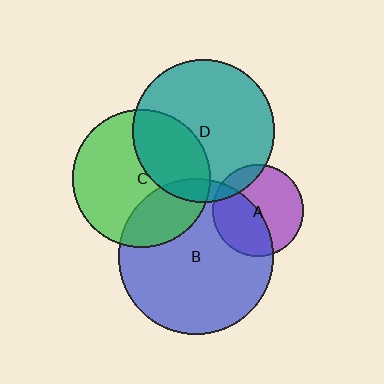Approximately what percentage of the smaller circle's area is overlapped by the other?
Approximately 35%.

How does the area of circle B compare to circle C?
Approximately 1.3 times.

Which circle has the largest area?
Circle B (blue).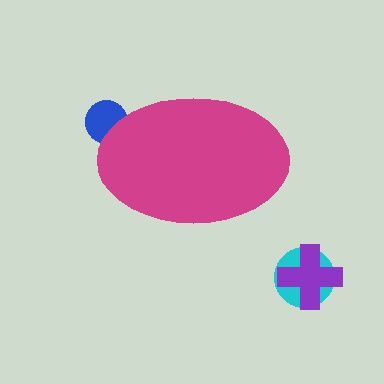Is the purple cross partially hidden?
No, the purple cross is fully visible.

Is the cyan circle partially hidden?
No, the cyan circle is fully visible.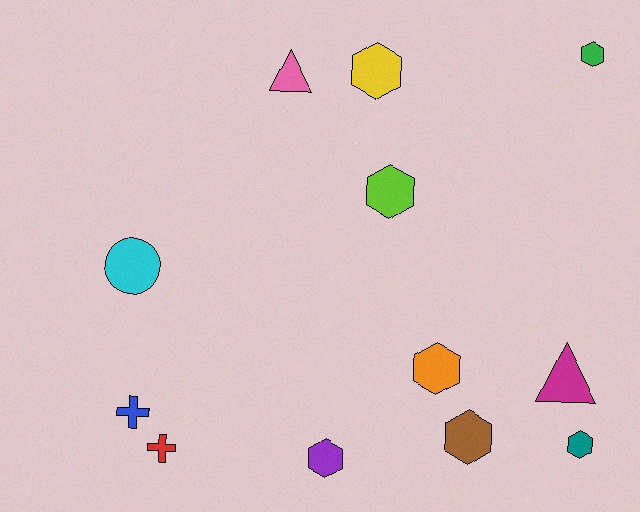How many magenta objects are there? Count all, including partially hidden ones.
There is 1 magenta object.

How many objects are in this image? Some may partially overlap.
There are 12 objects.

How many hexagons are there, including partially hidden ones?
There are 7 hexagons.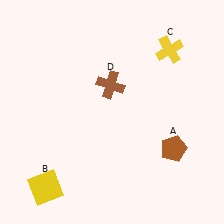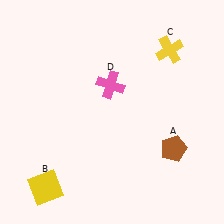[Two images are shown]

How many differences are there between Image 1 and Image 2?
There is 1 difference between the two images.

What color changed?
The cross (D) changed from brown in Image 1 to pink in Image 2.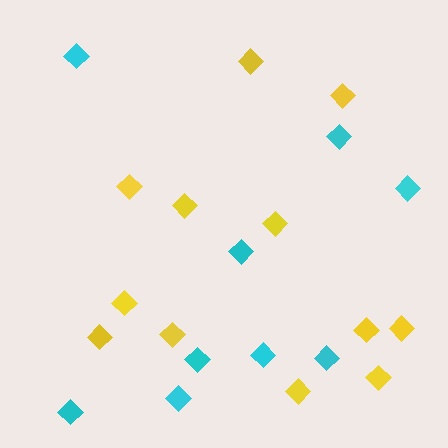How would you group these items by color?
There are 2 groups: one group of yellow diamonds (12) and one group of cyan diamonds (9).